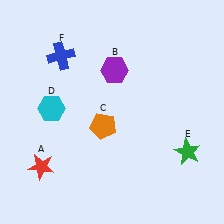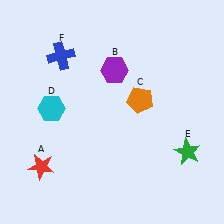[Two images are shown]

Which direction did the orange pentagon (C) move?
The orange pentagon (C) moved right.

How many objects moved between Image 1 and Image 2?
1 object moved between the two images.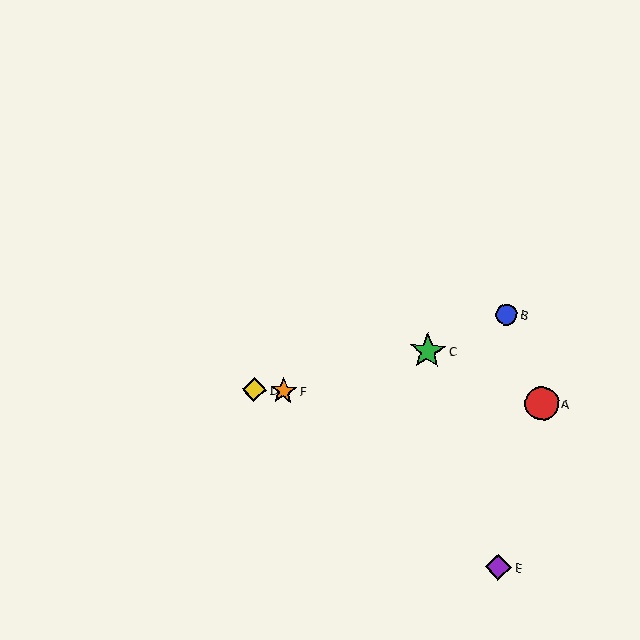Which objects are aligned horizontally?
Objects A, D, F are aligned horizontally.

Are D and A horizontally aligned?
Yes, both are at y≈390.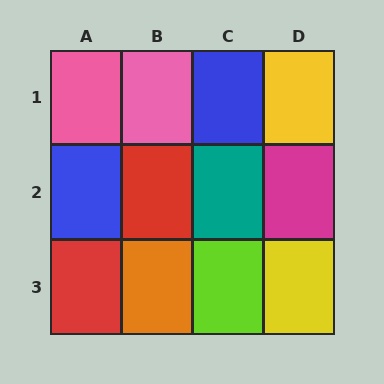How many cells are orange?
1 cell is orange.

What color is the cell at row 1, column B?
Pink.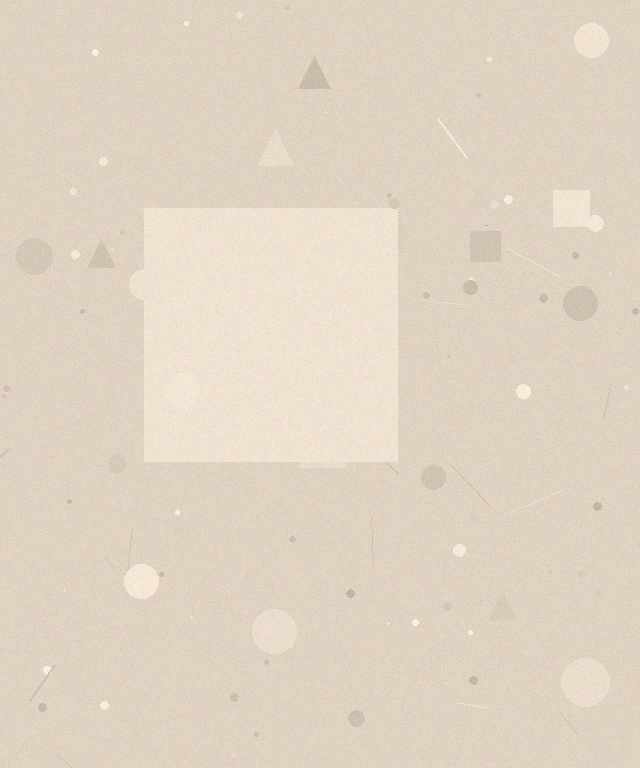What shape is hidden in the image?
A square is hidden in the image.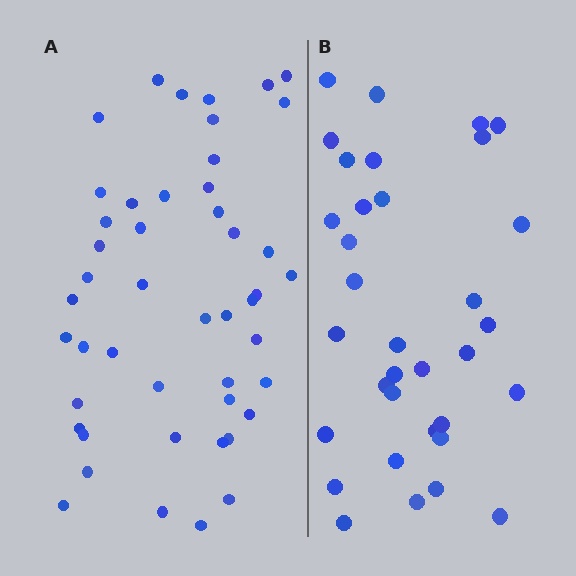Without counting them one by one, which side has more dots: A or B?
Region A (the left region) has more dots.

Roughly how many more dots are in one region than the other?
Region A has approximately 15 more dots than region B.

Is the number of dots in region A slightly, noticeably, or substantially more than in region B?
Region A has noticeably more, but not dramatically so. The ratio is roughly 1.4 to 1.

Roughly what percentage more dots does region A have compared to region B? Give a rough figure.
About 40% more.